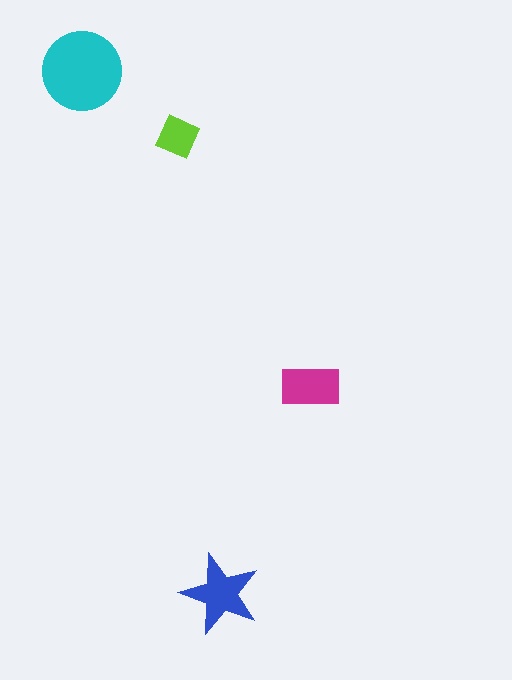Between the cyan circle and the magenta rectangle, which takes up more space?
The cyan circle.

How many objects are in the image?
There are 4 objects in the image.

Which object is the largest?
The cyan circle.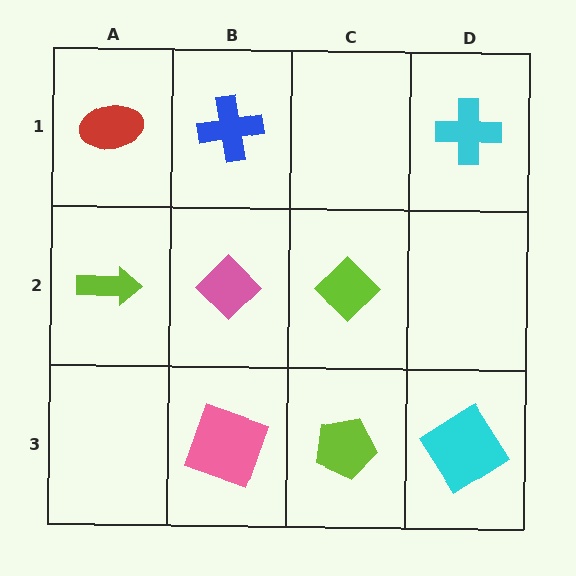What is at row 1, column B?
A blue cross.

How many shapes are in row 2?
3 shapes.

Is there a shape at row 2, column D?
No, that cell is empty.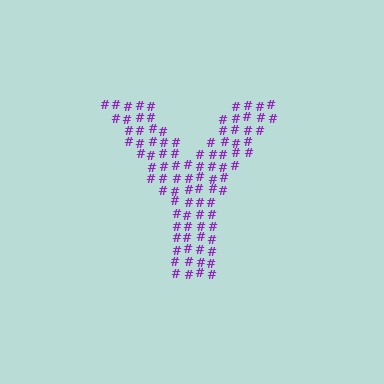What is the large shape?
The large shape is the letter Y.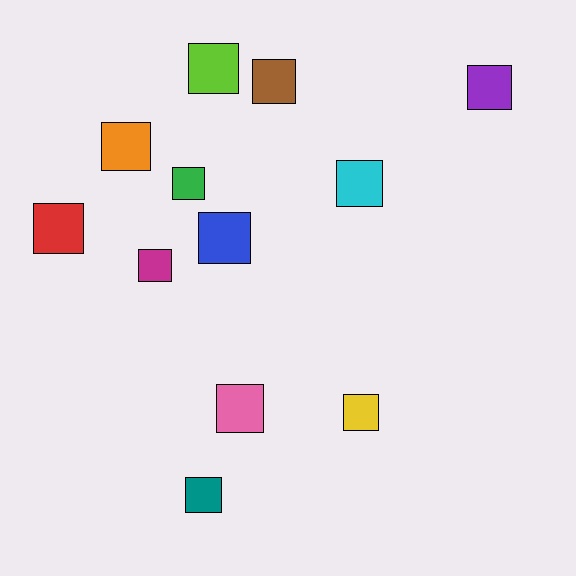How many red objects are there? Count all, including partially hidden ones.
There is 1 red object.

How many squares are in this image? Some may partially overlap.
There are 12 squares.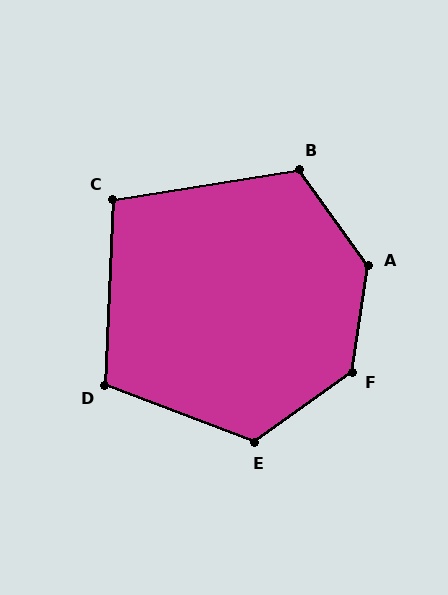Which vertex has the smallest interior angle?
C, at approximately 101 degrees.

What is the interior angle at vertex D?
Approximately 108 degrees (obtuse).